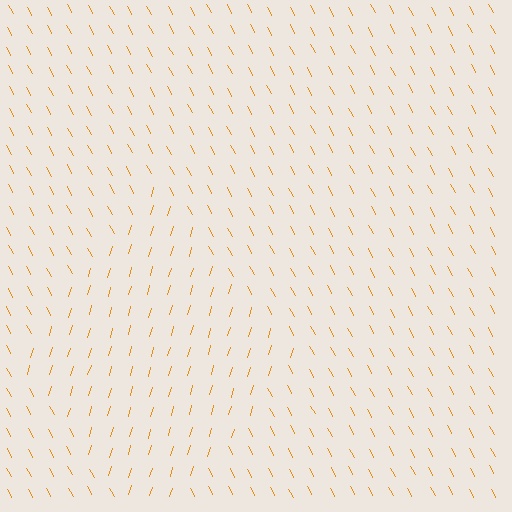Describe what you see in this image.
The image is filled with small orange line segments. A diamond region in the image has lines oriented differently from the surrounding lines, creating a visible texture boundary.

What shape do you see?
I see a diamond.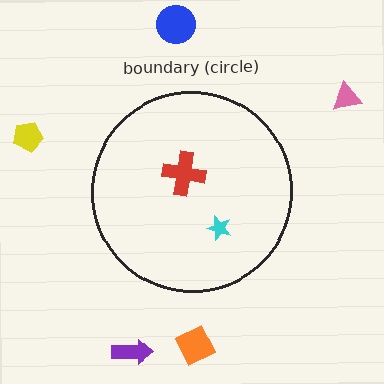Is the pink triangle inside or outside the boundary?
Outside.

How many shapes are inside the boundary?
2 inside, 5 outside.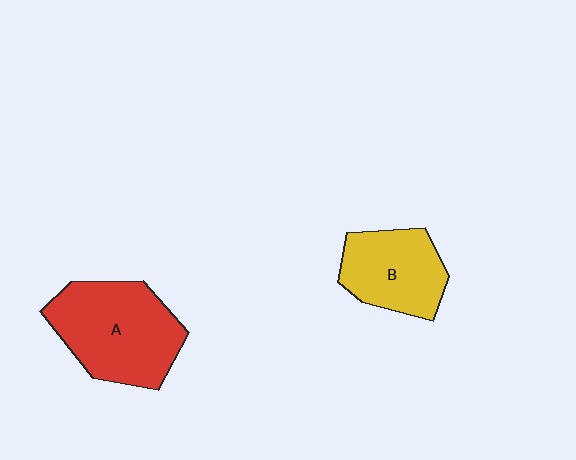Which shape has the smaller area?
Shape B (yellow).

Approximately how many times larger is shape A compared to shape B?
Approximately 1.4 times.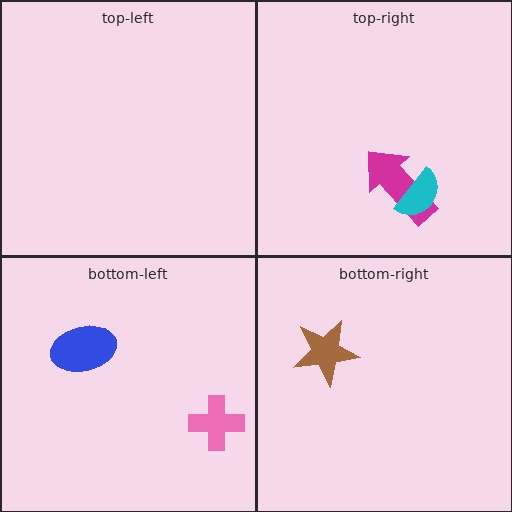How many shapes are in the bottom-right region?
1.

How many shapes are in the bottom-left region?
2.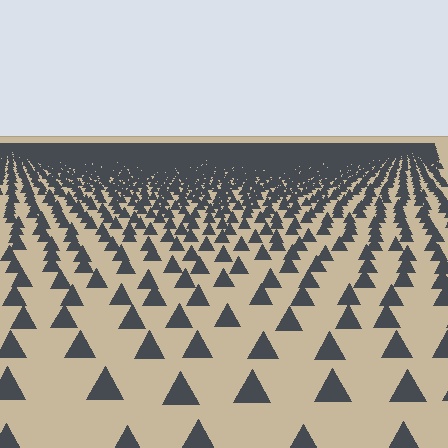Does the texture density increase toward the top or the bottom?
Density increases toward the top.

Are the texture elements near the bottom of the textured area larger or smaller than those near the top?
Larger. Near the bottom, elements are closer to the viewer and appear at a bigger on-screen size.